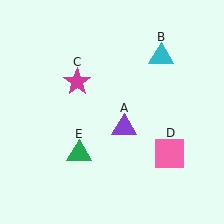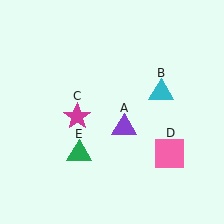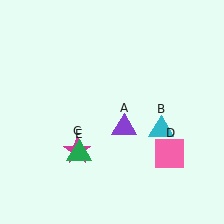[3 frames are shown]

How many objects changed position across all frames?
2 objects changed position: cyan triangle (object B), magenta star (object C).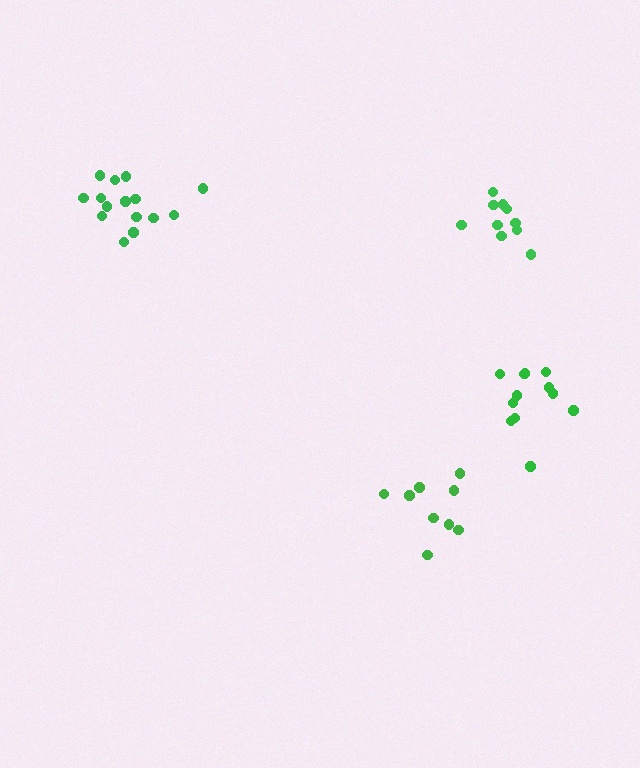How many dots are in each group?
Group 1: 9 dots, Group 2: 12 dots, Group 3: 15 dots, Group 4: 10 dots (46 total).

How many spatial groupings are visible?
There are 4 spatial groupings.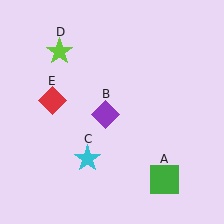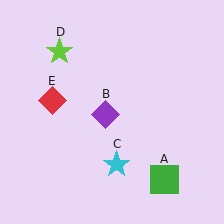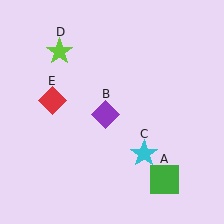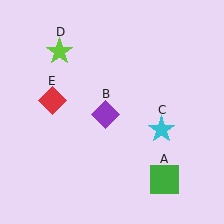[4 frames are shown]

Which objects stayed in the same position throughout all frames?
Green square (object A) and purple diamond (object B) and lime star (object D) and red diamond (object E) remained stationary.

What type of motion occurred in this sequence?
The cyan star (object C) rotated counterclockwise around the center of the scene.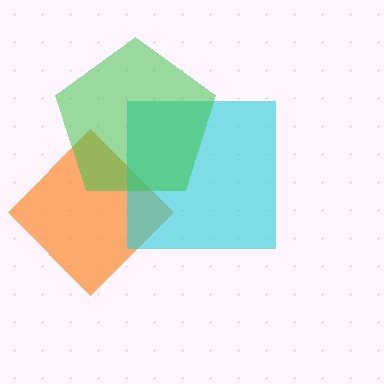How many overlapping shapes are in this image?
There are 3 overlapping shapes in the image.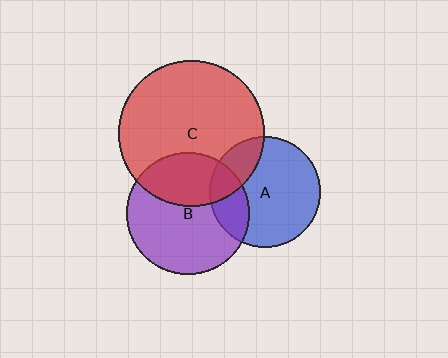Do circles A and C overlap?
Yes.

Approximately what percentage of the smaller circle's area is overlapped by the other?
Approximately 20%.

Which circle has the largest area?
Circle C (red).